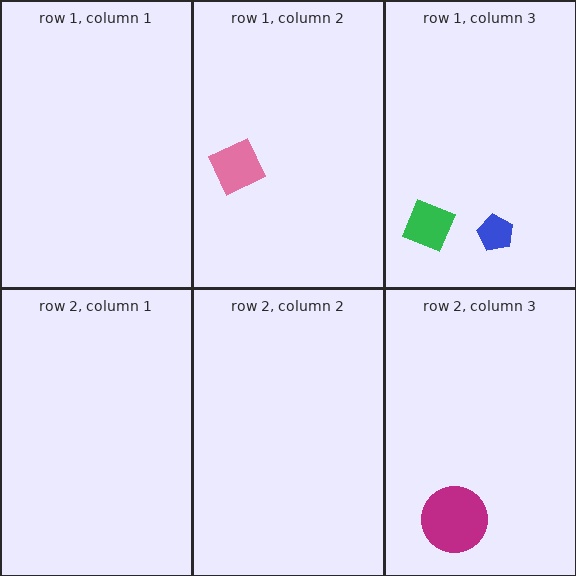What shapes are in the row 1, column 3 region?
The blue pentagon, the green diamond.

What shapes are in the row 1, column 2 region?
The pink square.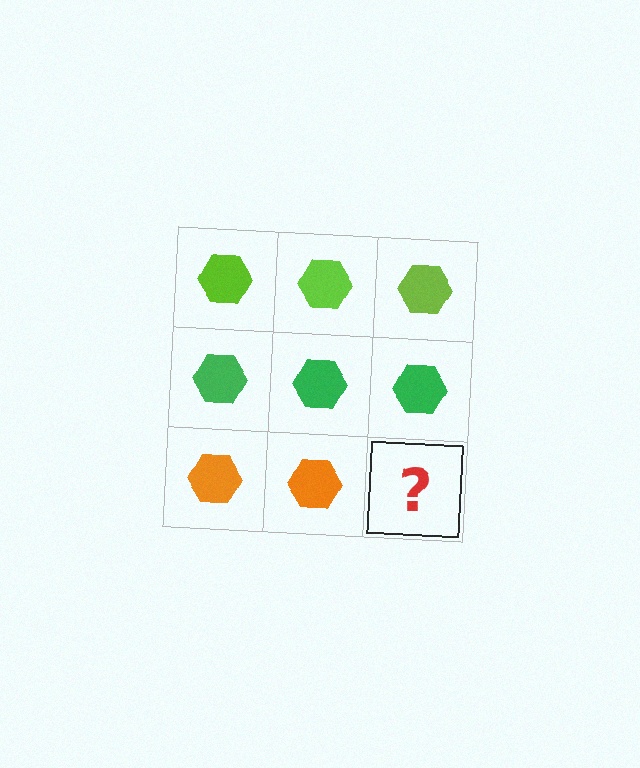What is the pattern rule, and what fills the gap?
The rule is that each row has a consistent color. The gap should be filled with an orange hexagon.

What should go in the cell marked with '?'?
The missing cell should contain an orange hexagon.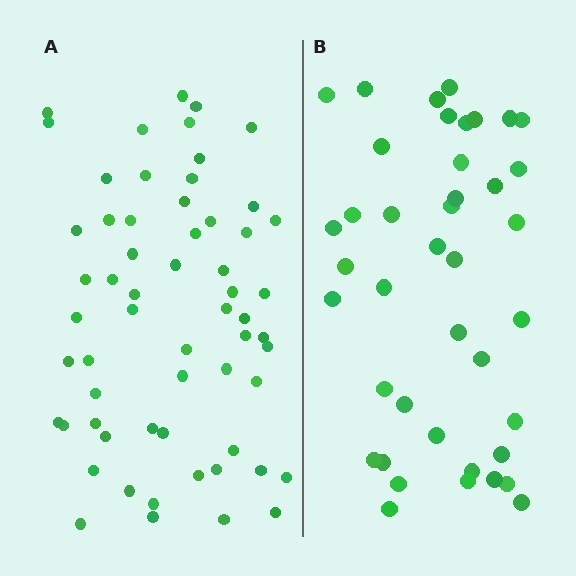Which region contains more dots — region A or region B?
Region A (the left region) has more dots.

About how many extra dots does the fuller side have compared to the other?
Region A has approximately 20 more dots than region B.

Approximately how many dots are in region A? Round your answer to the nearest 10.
About 60 dots.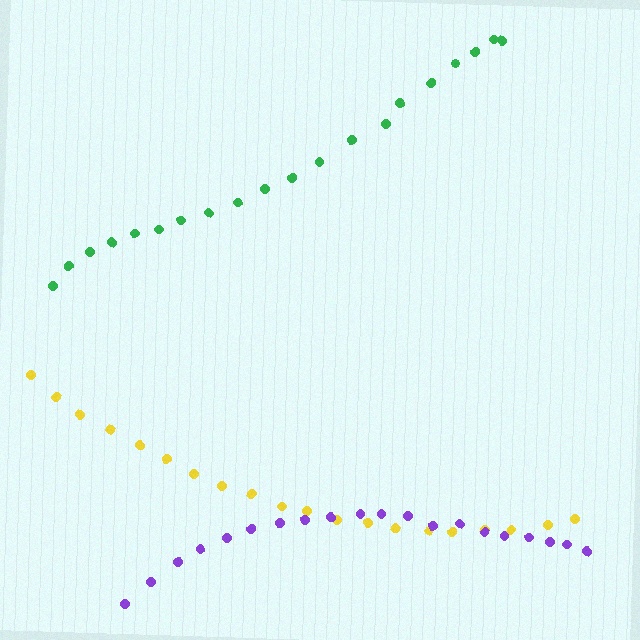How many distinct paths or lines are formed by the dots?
There are 3 distinct paths.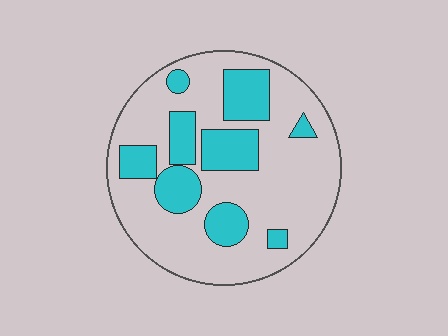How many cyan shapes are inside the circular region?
9.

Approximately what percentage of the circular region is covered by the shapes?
Approximately 30%.